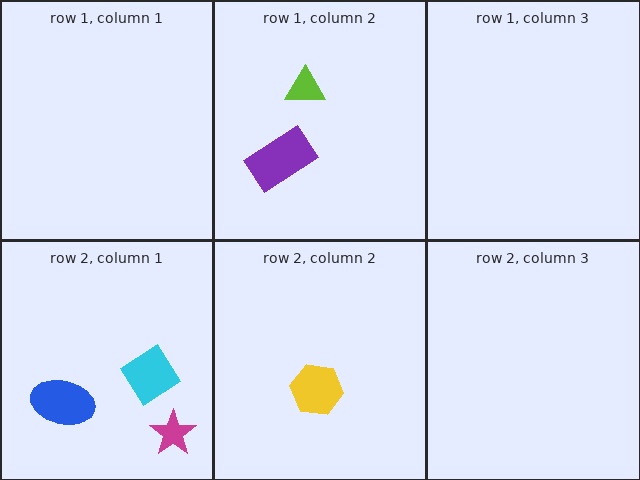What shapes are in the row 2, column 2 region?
The yellow hexagon.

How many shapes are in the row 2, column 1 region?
3.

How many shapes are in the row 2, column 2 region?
1.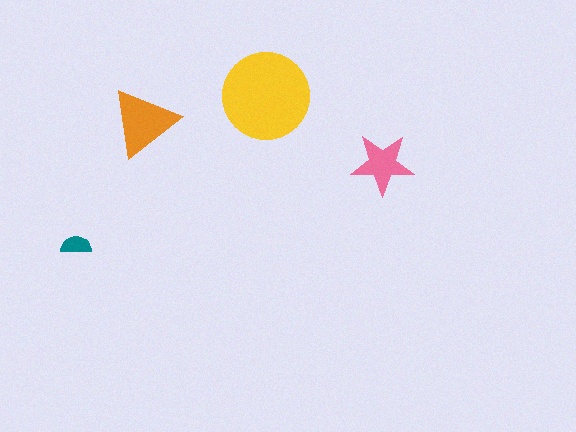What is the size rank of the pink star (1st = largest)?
3rd.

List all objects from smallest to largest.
The teal semicircle, the pink star, the orange triangle, the yellow circle.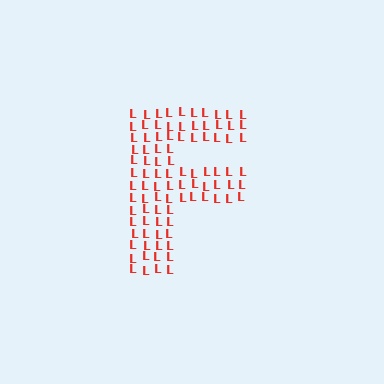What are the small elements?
The small elements are letter L's.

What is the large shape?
The large shape is the letter F.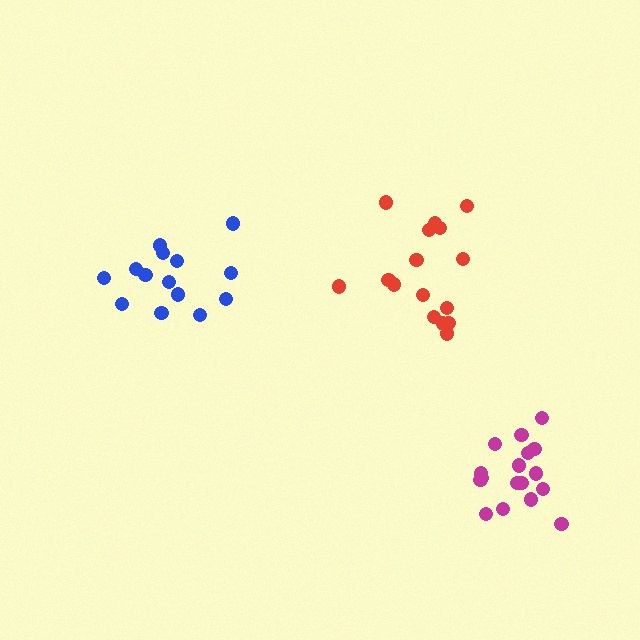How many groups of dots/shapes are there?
There are 3 groups.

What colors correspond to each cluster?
The clusters are colored: blue, red, magenta.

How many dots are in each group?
Group 1: 14 dots, Group 2: 16 dots, Group 3: 17 dots (47 total).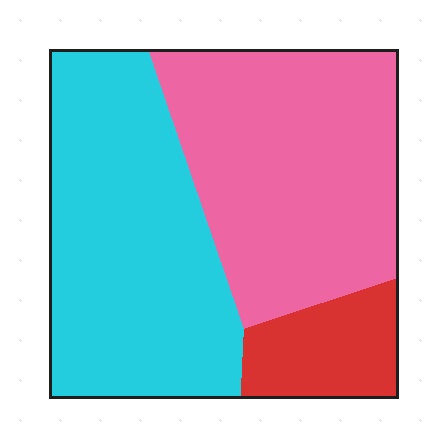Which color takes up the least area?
Red, at roughly 10%.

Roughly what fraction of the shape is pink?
Pink takes up about two fifths (2/5) of the shape.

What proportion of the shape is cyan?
Cyan covers about 45% of the shape.